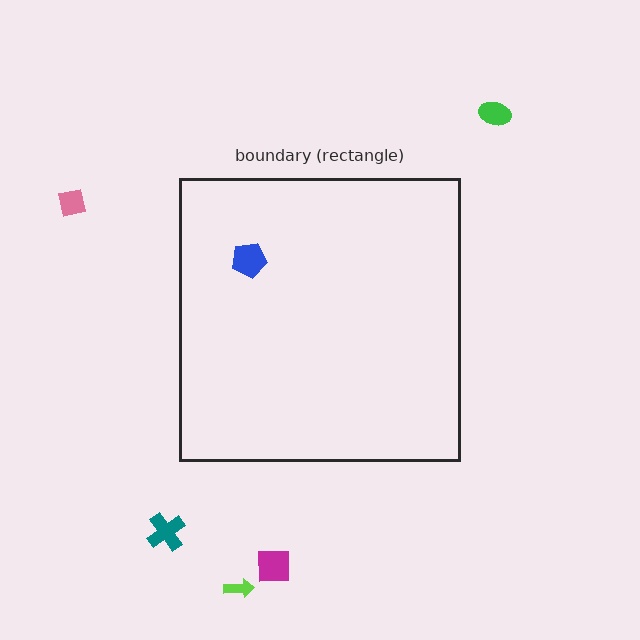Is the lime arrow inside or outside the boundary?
Outside.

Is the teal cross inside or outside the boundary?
Outside.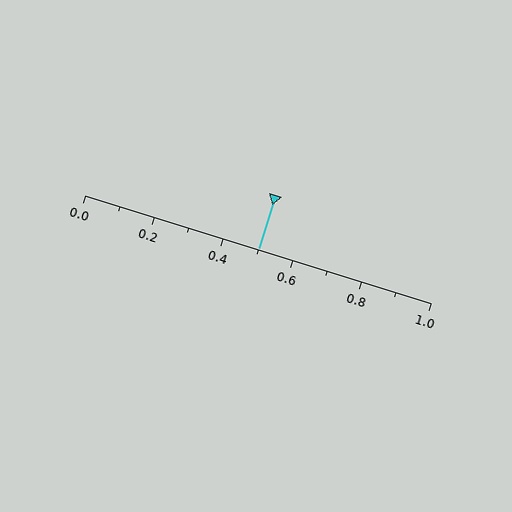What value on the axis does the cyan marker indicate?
The marker indicates approximately 0.5.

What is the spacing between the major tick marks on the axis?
The major ticks are spaced 0.2 apart.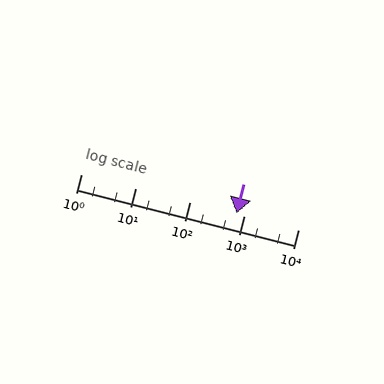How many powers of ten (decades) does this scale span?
The scale spans 4 decades, from 1 to 10000.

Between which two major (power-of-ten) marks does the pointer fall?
The pointer is between 100 and 1000.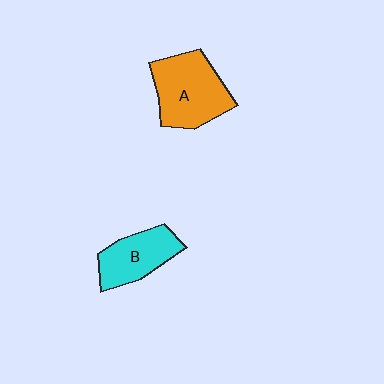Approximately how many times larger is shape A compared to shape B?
Approximately 1.4 times.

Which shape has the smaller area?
Shape B (cyan).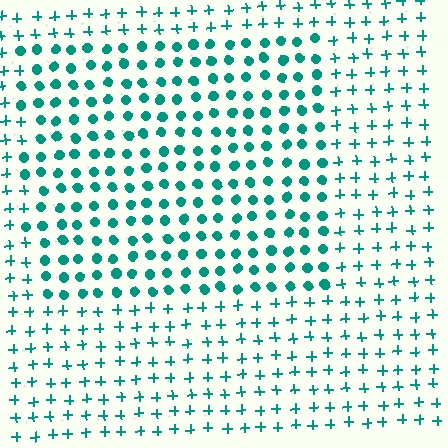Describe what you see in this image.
The image is filled with small teal elements arranged in a uniform grid. A rectangle-shaped region contains circles, while the surrounding area contains plus signs. The boundary is defined purely by the change in element shape.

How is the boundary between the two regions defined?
The boundary is defined by a change in element shape: circles inside vs. plus signs outside. All elements share the same color and spacing.